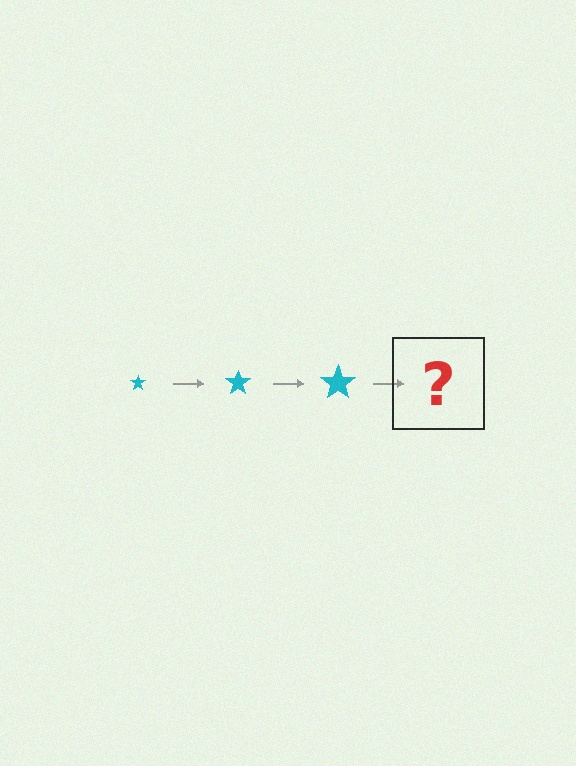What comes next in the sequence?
The next element should be a cyan star, larger than the previous one.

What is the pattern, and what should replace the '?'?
The pattern is that the star gets progressively larger each step. The '?' should be a cyan star, larger than the previous one.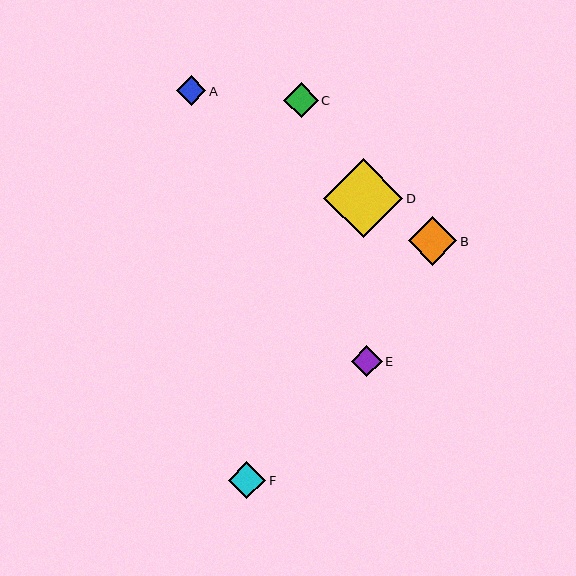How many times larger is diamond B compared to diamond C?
Diamond B is approximately 1.4 times the size of diamond C.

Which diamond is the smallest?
Diamond A is the smallest with a size of approximately 29 pixels.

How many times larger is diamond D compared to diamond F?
Diamond D is approximately 2.1 times the size of diamond F.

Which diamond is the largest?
Diamond D is the largest with a size of approximately 80 pixels.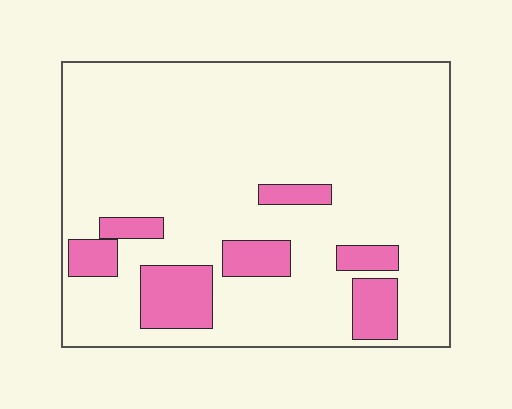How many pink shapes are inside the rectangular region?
7.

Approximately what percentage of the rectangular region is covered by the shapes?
Approximately 15%.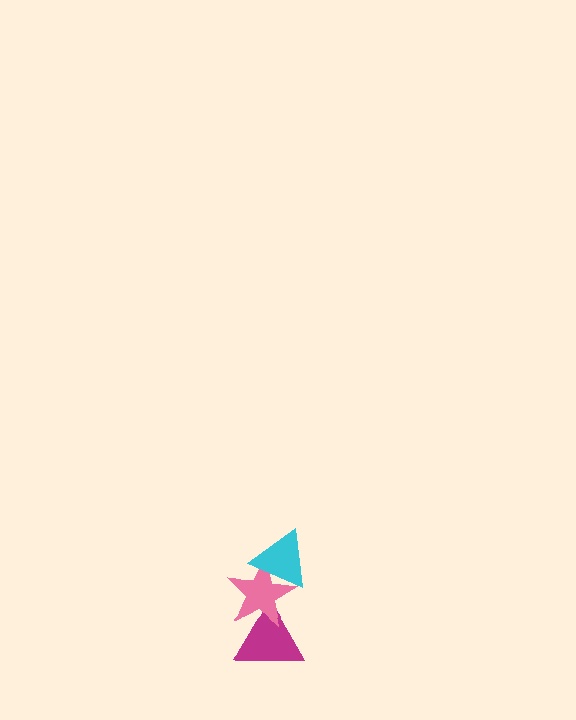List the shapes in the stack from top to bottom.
From top to bottom: the cyan triangle, the pink star, the magenta triangle.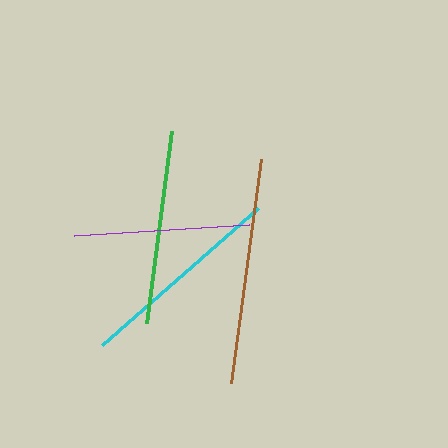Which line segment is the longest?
The brown line is the longest at approximately 226 pixels.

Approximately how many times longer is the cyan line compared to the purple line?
The cyan line is approximately 1.2 times the length of the purple line.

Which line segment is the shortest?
The purple line is the shortest at approximately 175 pixels.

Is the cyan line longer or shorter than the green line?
The cyan line is longer than the green line.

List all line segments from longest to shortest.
From longest to shortest: brown, cyan, green, purple.